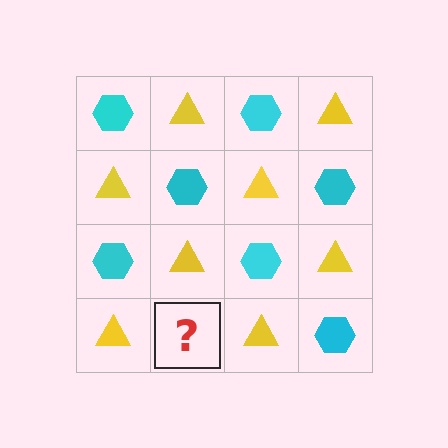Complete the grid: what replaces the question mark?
The question mark should be replaced with a cyan hexagon.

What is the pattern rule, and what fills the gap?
The rule is that it alternates cyan hexagon and yellow triangle in a checkerboard pattern. The gap should be filled with a cyan hexagon.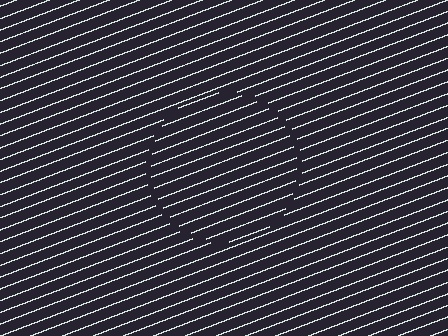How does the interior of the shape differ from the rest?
The interior of the shape contains the same grating, shifted by half a period — the contour is defined by the phase discontinuity where line-ends from the inner and outer gratings abut.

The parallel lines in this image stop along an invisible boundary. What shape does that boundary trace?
An illusory circle. The interior of the shape contains the same grating, shifted by half a period — the contour is defined by the phase discontinuity where line-ends from the inner and outer gratings abut.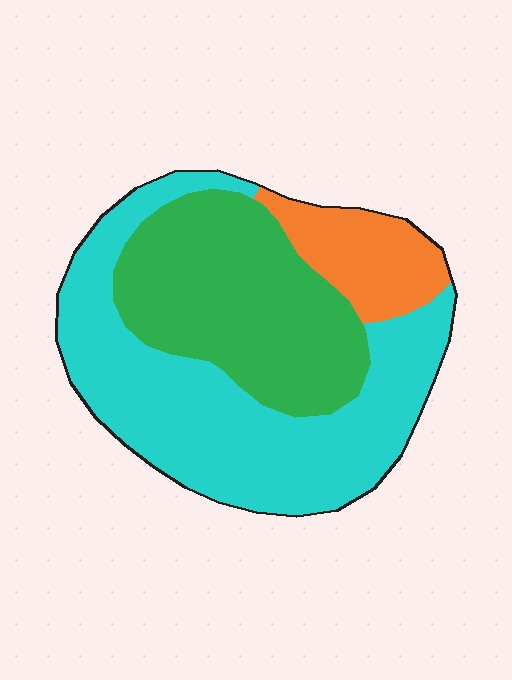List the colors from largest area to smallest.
From largest to smallest: cyan, green, orange.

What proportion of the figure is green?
Green covers roughly 35% of the figure.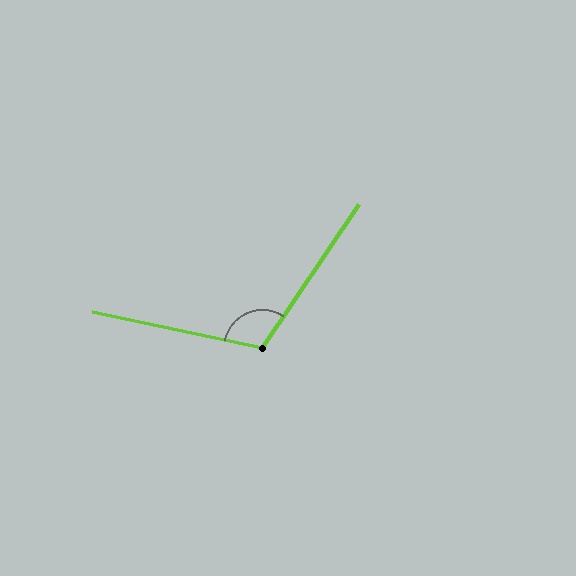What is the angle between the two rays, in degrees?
Approximately 112 degrees.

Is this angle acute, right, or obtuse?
It is obtuse.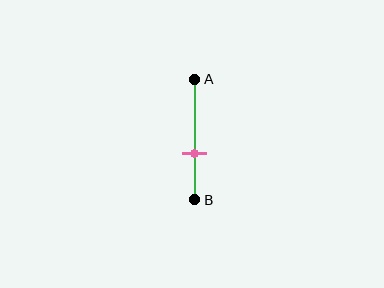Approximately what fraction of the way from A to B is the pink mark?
The pink mark is approximately 60% of the way from A to B.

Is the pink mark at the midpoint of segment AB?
No, the mark is at about 60% from A, not at the 50% midpoint.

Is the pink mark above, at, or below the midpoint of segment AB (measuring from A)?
The pink mark is below the midpoint of segment AB.